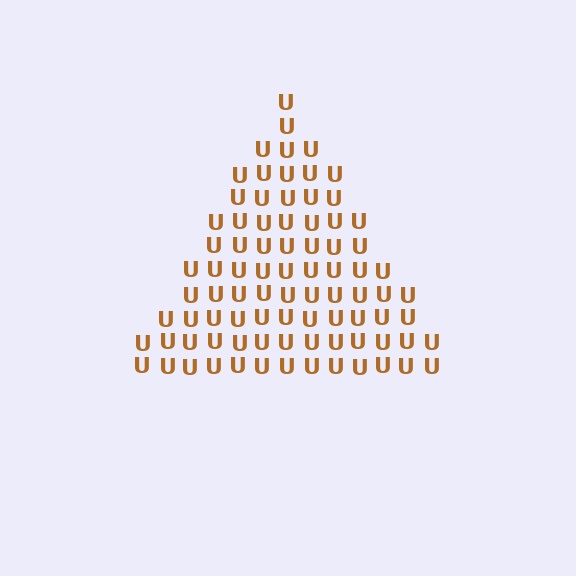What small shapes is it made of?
It is made of small letter U's.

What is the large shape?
The large shape is a triangle.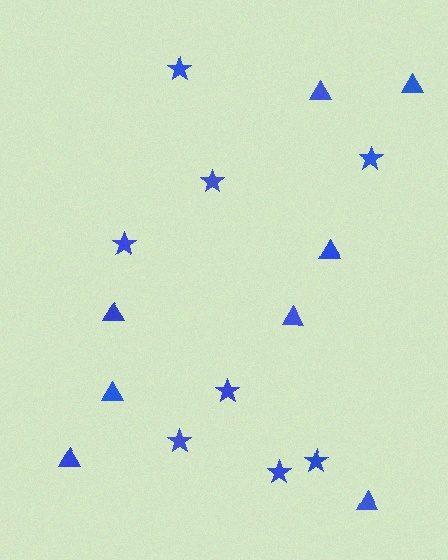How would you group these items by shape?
There are 2 groups: one group of triangles (8) and one group of stars (8).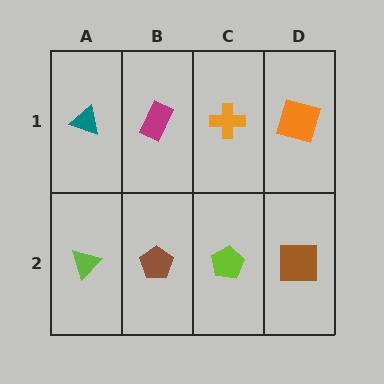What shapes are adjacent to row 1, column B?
A brown pentagon (row 2, column B), a teal triangle (row 1, column A), an orange cross (row 1, column C).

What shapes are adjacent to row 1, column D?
A brown square (row 2, column D), an orange cross (row 1, column C).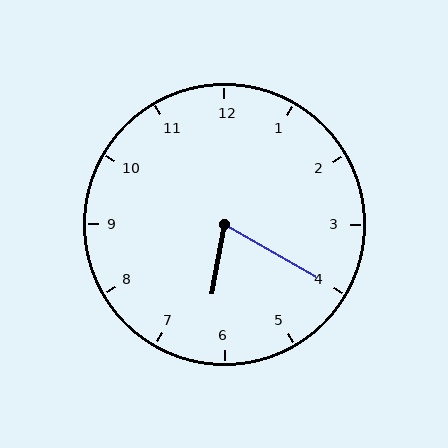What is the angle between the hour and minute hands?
Approximately 70 degrees.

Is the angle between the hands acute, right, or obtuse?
It is acute.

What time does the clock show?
6:20.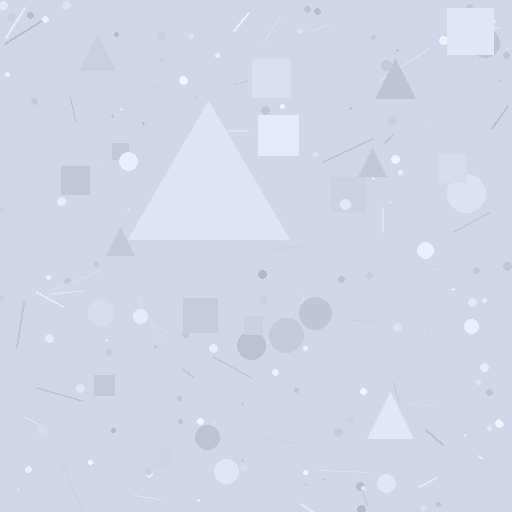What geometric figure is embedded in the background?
A triangle is embedded in the background.